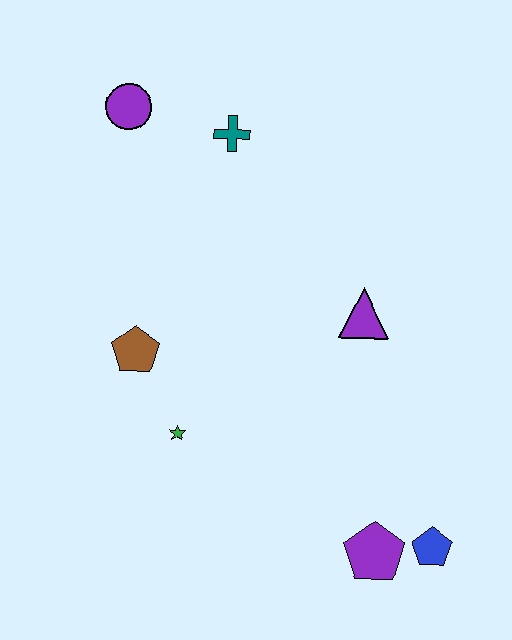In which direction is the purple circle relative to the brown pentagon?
The purple circle is above the brown pentagon.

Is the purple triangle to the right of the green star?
Yes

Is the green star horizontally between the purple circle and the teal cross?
Yes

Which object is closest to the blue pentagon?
The purple pentagon is closest to the blue pentagon.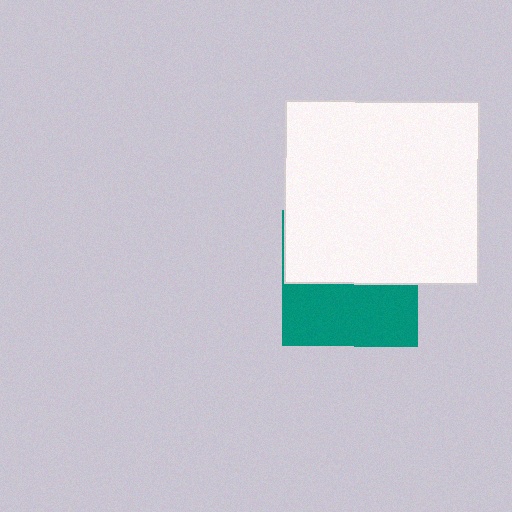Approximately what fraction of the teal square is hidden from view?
Roughly 54% of the teal square is hidden behind the white rectangle.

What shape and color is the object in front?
The object in front is a white rectangle.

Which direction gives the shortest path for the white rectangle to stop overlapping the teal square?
Moving up gives the shortest separation.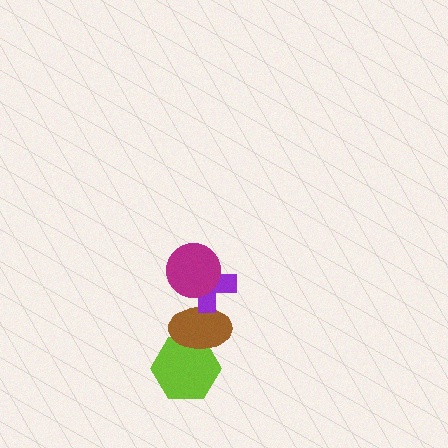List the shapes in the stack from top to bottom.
From top to bottom: the magenta circle, the purple cross, the brown ellipse, the lime hexagon.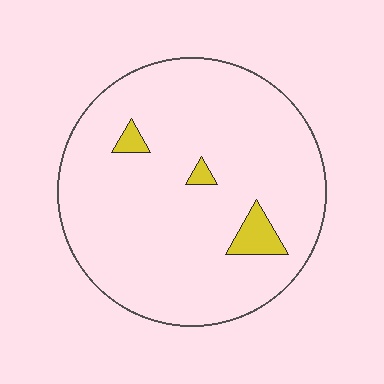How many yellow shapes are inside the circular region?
3.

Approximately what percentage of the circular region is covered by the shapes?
Approximately 5%.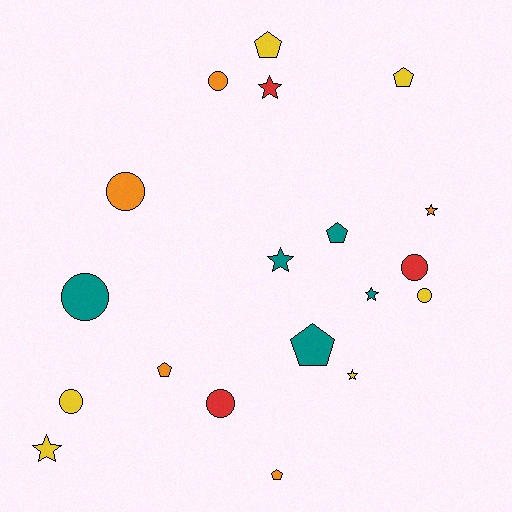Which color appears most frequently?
Yellow, with 6 objects.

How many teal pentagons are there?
There are 2 teal pentagons.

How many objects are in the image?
There are 19 objects.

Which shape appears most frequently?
Circle, with 7 objects.